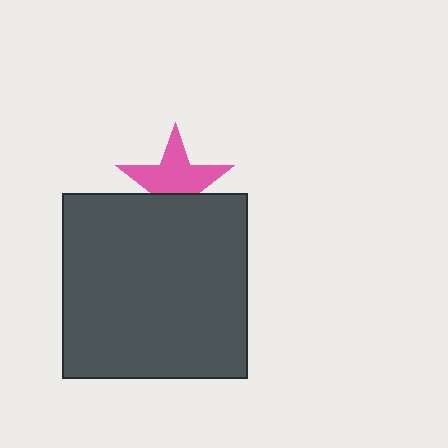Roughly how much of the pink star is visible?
About half of it is visible (roughly 64%).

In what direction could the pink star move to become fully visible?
The pink star could move up. That would shift it out from behind the dark gray square entirely.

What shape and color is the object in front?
The object in front is a dark gray square.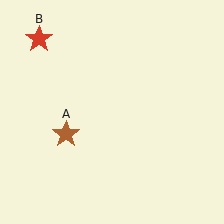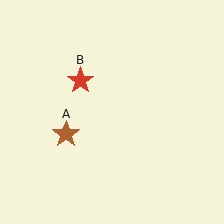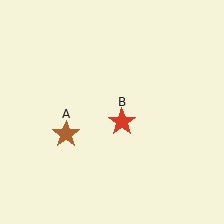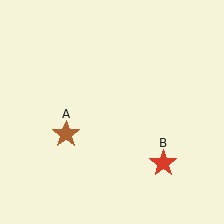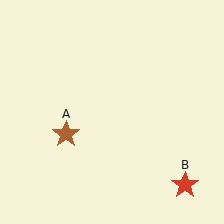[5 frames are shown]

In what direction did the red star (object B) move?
The red star (object B) moved down and to the right.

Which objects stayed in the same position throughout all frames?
Brown star (object A) remained stationary.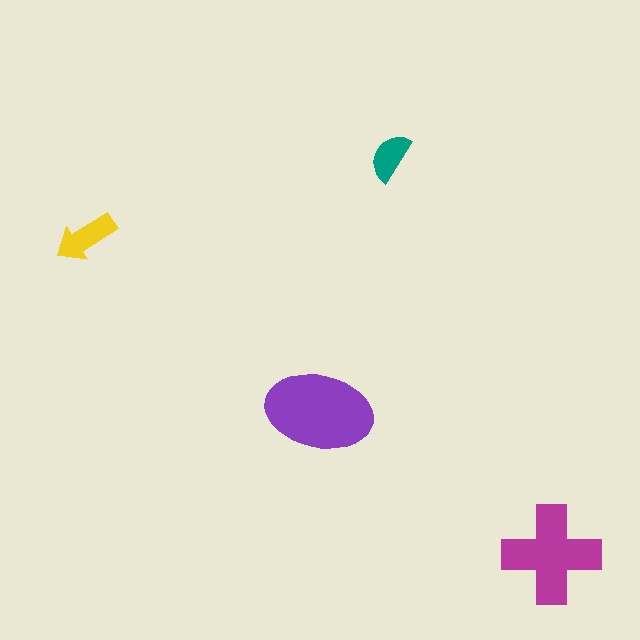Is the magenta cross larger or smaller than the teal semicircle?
Larger.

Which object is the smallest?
The teal semicircle.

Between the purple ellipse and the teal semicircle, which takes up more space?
The purple ellipse.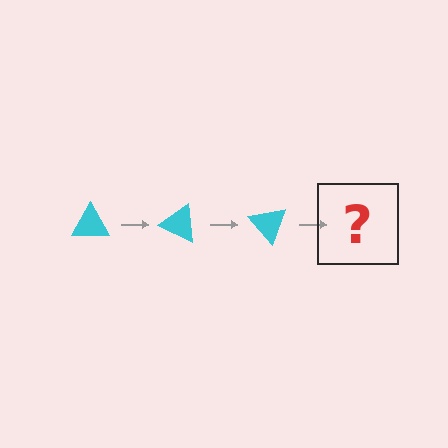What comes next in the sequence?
The next element should be a cyan triangle rotated 75 degrees.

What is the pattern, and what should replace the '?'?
The pattern is that the triangle rotates 25 degrees each step. The '?' should be a cyan triangle rotated 75 degrees.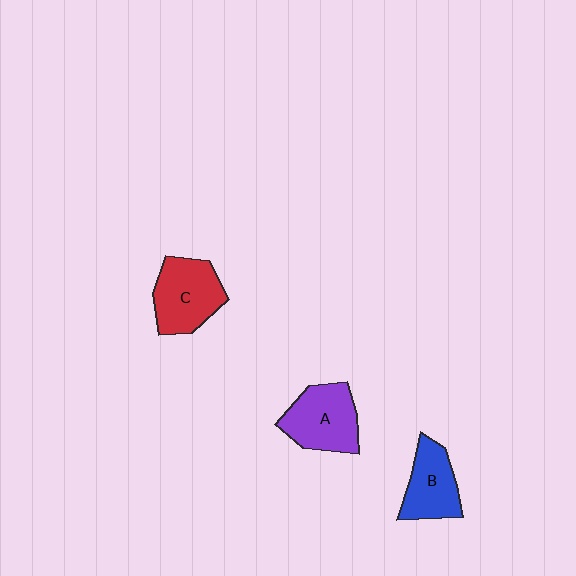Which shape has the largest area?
Shape C (red).